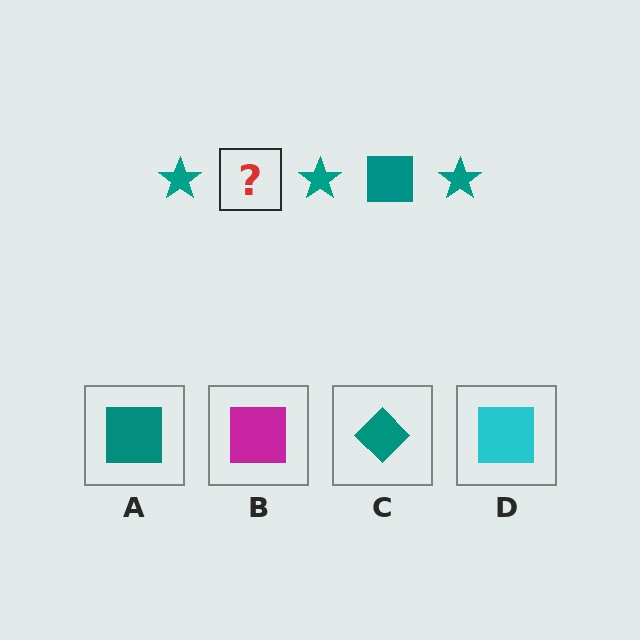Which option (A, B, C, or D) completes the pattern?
A.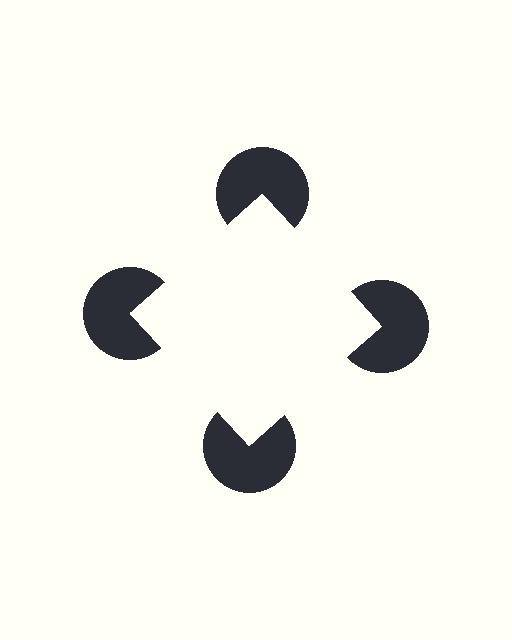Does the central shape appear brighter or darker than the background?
It typically appears slightly brighter than the background, even though no actual brightness change is drawn.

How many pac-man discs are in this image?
There are 4 — one at each vertex of the illusory square.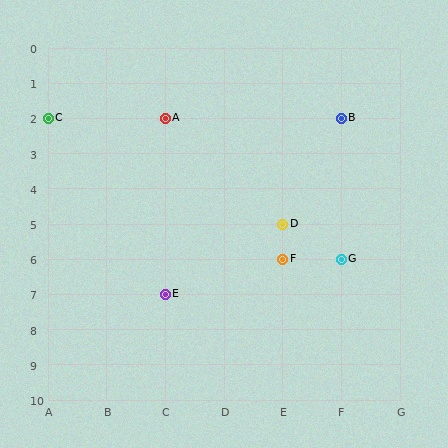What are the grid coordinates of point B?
Point B is at grid coordinates (F, 2).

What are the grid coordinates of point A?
Point A is at grid coordinates (C, 2).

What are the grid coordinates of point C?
Point C is at grid coordinates (A, 2).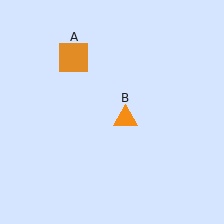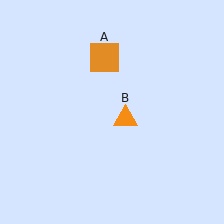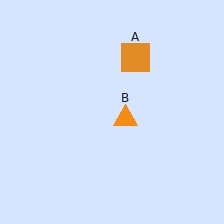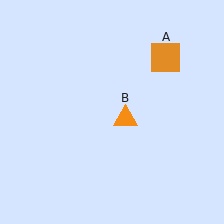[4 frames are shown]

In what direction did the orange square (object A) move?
The orange square (object A) moved right.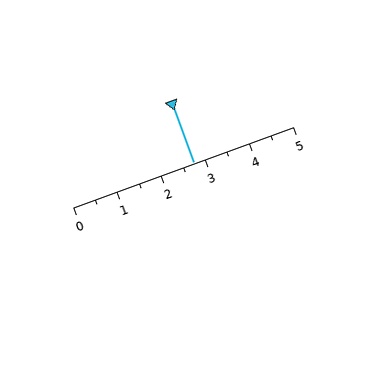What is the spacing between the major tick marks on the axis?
The major ticks are spaced 1 apart.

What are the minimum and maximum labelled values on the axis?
The axis runs from 0 to 5.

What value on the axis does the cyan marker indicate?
The marker indicates approximately 2.8.